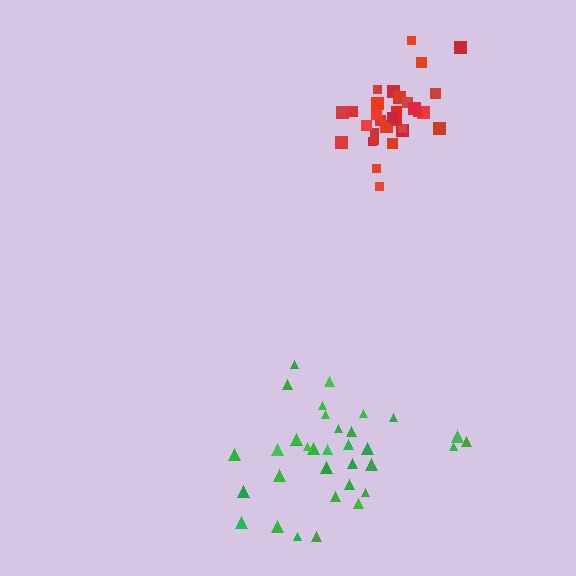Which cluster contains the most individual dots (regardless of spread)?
Green (34).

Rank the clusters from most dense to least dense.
red, green.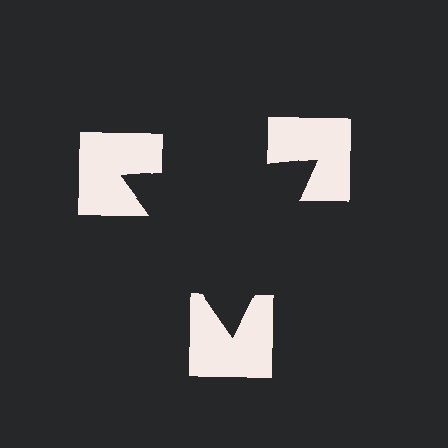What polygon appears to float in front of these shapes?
An illusory triangle — its edges are inferred from the aligned wedge cuts in the notched squares, not physically drawn.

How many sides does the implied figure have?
3 sides.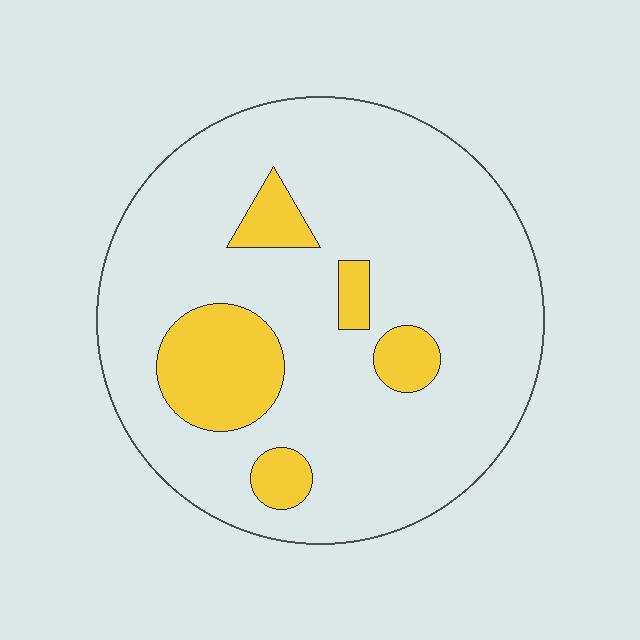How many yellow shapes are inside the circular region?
5.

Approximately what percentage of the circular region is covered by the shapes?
Approximately 15%.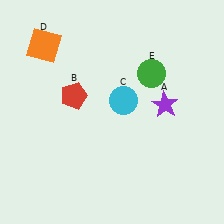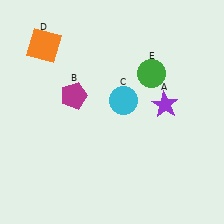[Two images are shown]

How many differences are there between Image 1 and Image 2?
There is 1 difference between the two images.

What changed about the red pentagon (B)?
In Image 1, B is red. In Image 2, it changed to magenta.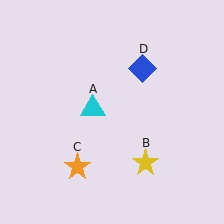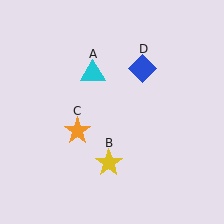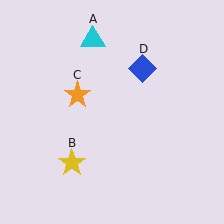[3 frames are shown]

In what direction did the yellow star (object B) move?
The yellow star (object B) moved left.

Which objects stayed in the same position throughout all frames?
Blue diamond (object D) remained stationary.